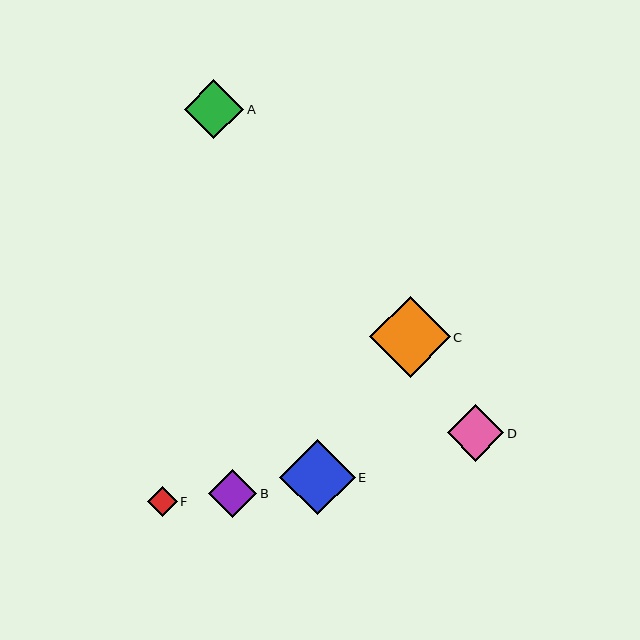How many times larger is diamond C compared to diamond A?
Diamond C is approximately 1.4 times the size of diamond A.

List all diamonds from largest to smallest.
From largest to smallest: C, E, A, D, B, F.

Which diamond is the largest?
Diamond C is the largest with a size of approximately 80 pixels.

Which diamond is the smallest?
Diamond F is the smallest with a size of approximately 30 pixels.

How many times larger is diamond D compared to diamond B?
Diamond D is approximately 1.2 times the size of diamond B.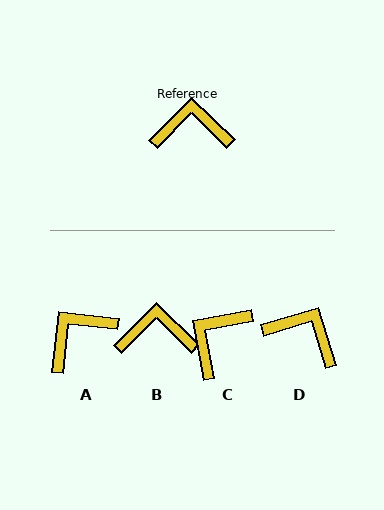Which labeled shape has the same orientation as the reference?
B.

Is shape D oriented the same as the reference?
No, it is off by about 29 degrees.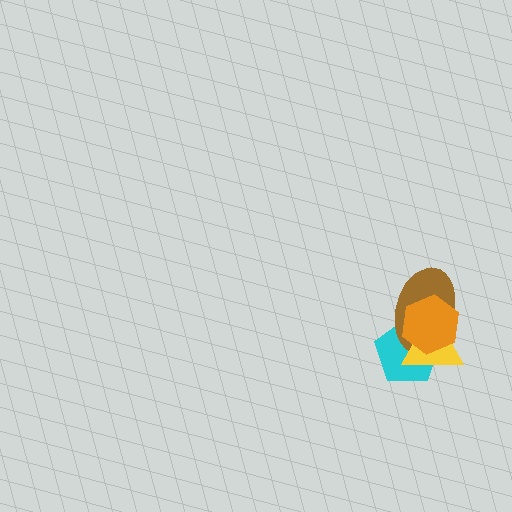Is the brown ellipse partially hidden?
Yes, it is partially covered by another shape.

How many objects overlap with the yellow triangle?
3 objects overlap with the yellow triangle.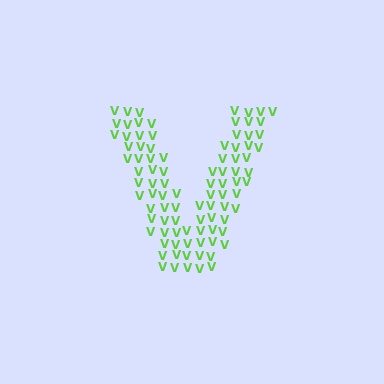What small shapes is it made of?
It is made of small letter V's.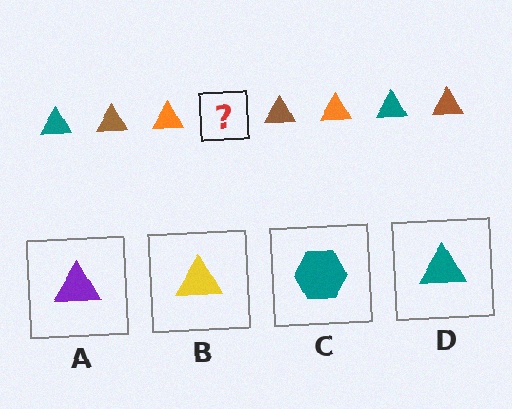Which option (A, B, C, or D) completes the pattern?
D.